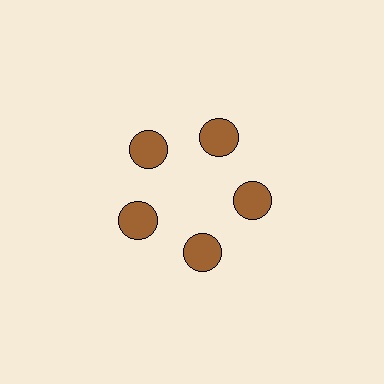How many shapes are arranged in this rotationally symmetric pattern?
There are 5 shapes, arranged in 5 groups of 1.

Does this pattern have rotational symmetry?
Yes, this pattern has 5-fold rotational symmetry. It looks the same after rotating 72 degrees around the center.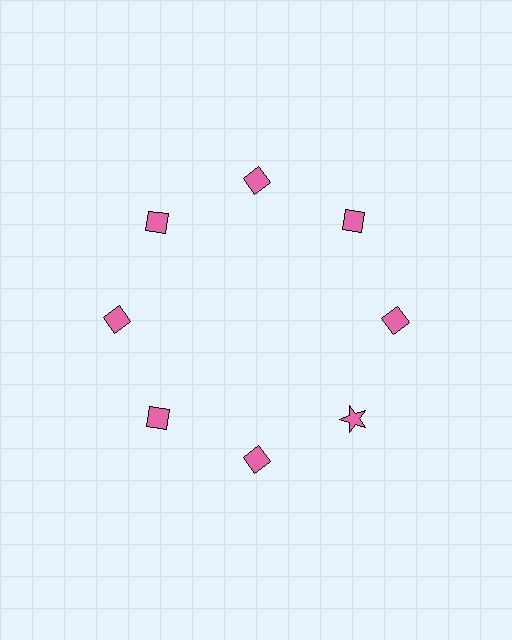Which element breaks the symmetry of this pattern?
The pink star at roughly the 4 o'clock position breaks the symmetry. All other shapes are pink diamonds.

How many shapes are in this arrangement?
There are 8 shapes arranged in a ring pattern.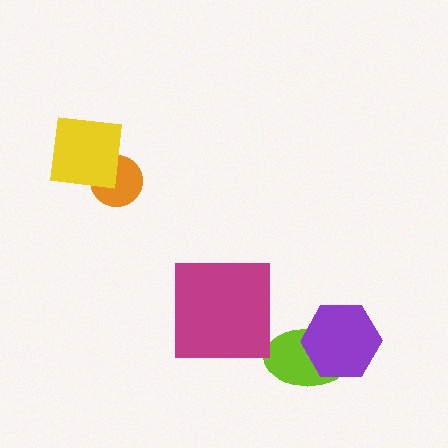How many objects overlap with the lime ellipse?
1 object overlaps with the lime ellipse.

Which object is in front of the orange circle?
The yellow square is in front of the orange circle.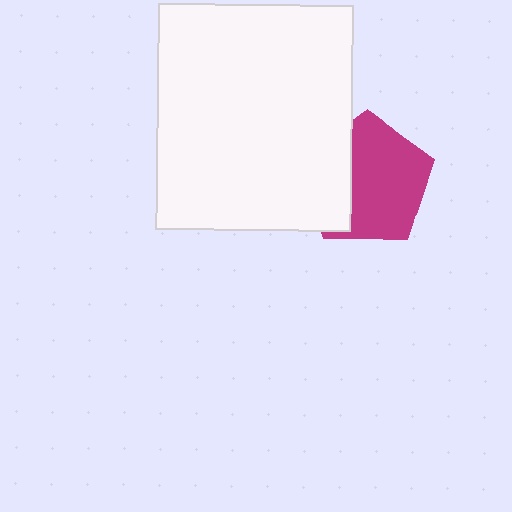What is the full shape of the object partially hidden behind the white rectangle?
The partially hidden object is a magenta pentagon.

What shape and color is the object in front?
The object in front is a white rectangle.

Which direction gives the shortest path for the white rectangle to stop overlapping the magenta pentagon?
Moving left gives the shortest separation.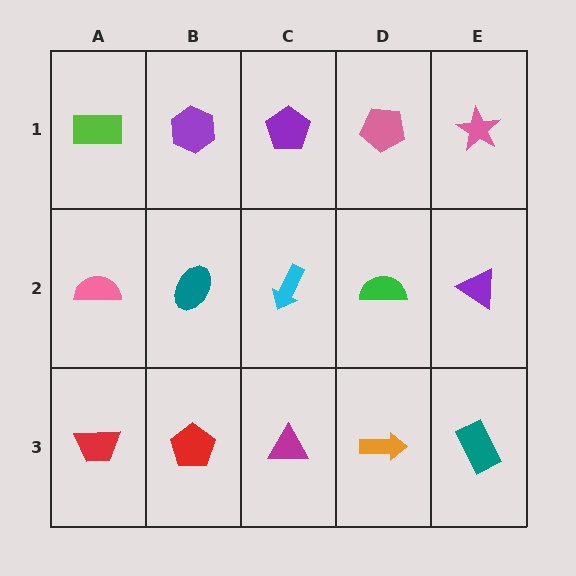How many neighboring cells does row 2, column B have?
4.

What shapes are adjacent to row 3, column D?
A green semicircle (row 2, column D), a magenta triangle (row 3, column C), a teal rectangle (row 3, column E).